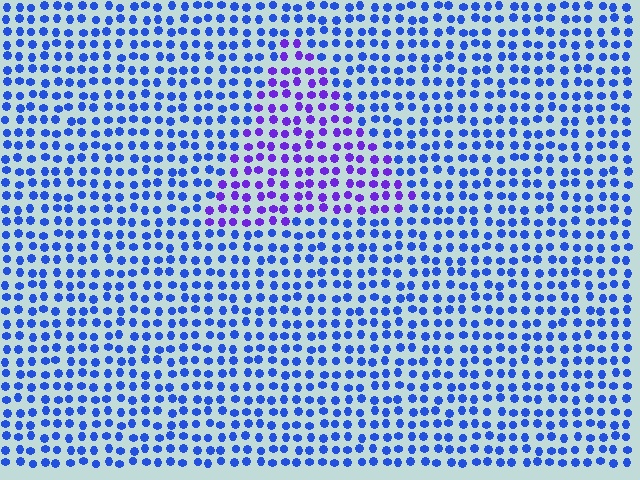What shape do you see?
I see a triangle.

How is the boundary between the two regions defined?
The boundary is defined purely by a slight shift in hue (about 39 degrees). Spacing, size, and orientation are identical on both sides.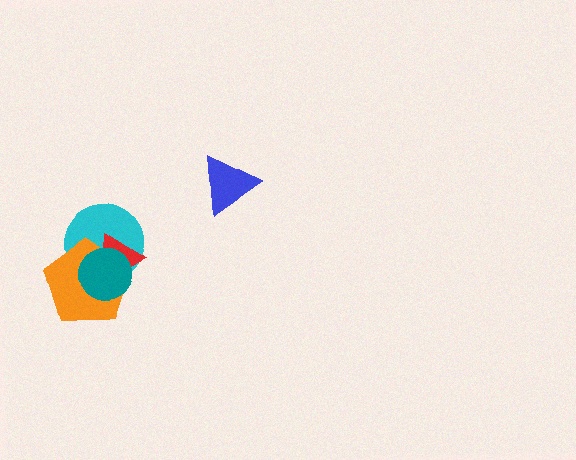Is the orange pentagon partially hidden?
Yes, it is partially covered by another shape.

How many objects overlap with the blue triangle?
0 objects overlap with the blue triangle.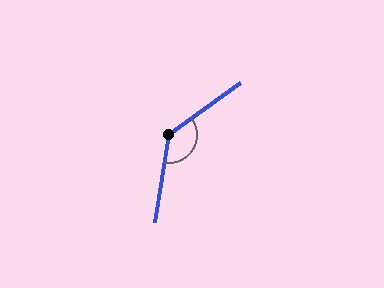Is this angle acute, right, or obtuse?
It is obtuse.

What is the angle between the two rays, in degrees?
Approximately 136 degrees.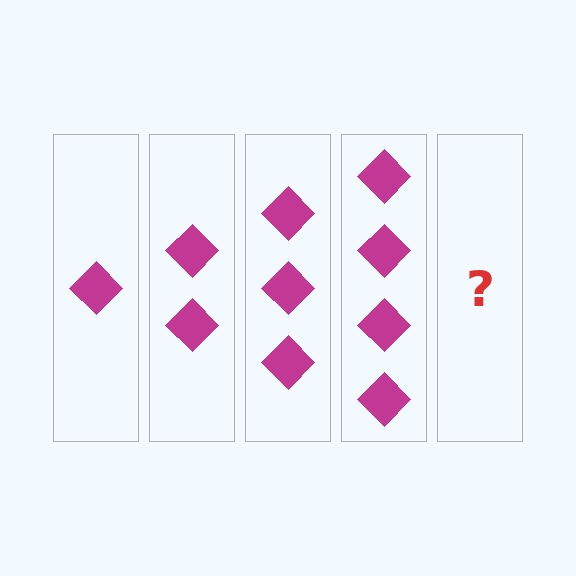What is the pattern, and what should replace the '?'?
The pattern is that each step adds one more diamond. The '?' should be 5 diamonds.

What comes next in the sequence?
The next element should be 5 diamonds.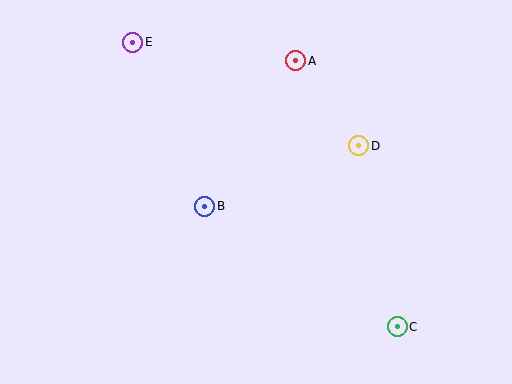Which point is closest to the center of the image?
Point B at (205, 206) is closest to the center.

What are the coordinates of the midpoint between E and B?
The midpoint between E and B is at (169, 124).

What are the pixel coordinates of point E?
Point E is at (133, 42).